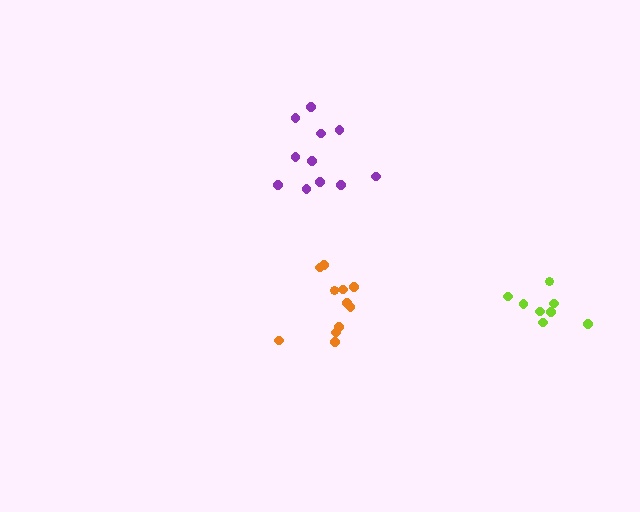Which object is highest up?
The purple cluster is topmost.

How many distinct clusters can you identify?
There are 3 distinct clusters.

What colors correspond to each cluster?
The clusters are colored: purple, lime, orange.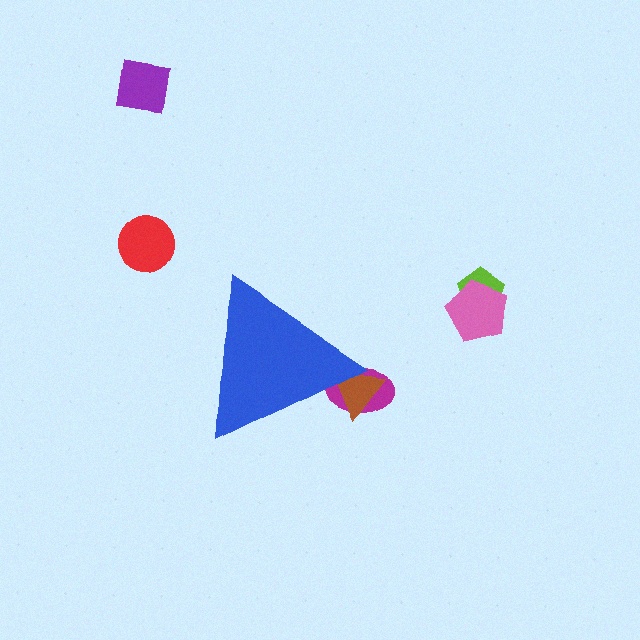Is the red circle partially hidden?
No, the red circle is fully visible.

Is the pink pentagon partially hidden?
No, the pink pentagon is fully visible.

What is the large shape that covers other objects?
A blue triangle.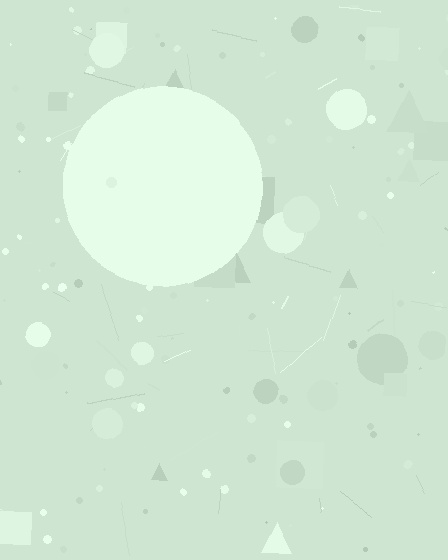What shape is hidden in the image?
A circle is hidden in the image.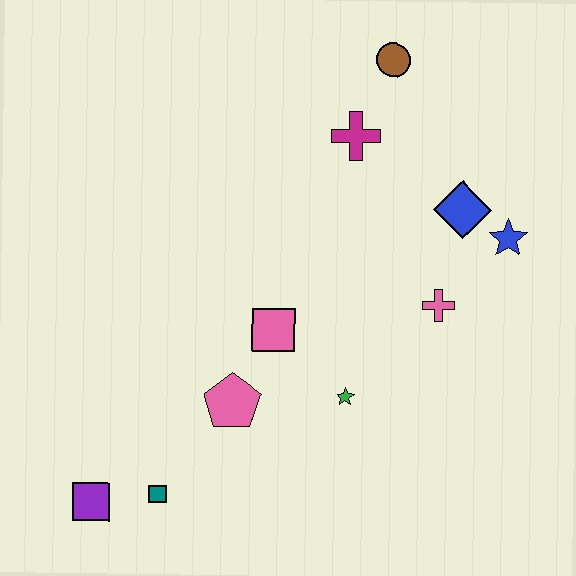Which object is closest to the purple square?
The teal square is closest to the purple square.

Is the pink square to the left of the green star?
Yes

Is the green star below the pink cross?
Yes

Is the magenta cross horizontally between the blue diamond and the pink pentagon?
Yes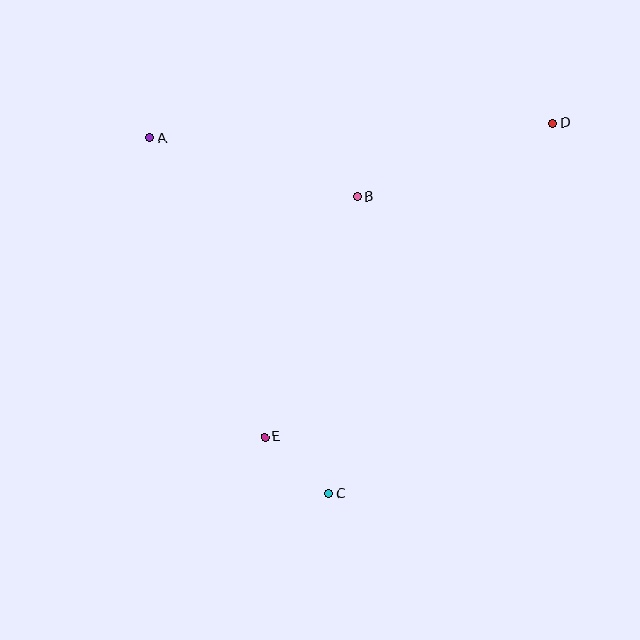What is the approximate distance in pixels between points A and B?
The distance between A and B is approximately 216 pixels.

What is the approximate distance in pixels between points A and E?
The distance between A and E is approximately 320 pixels.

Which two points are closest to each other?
Points C and E are closest to each other.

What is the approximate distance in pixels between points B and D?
The distance between B and D is approximately 209 pixels.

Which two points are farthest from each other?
Points C and D are farthest from each other.